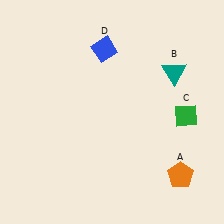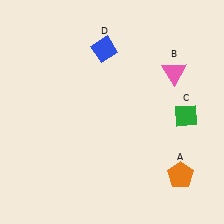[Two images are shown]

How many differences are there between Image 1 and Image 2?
There is 1 difference between the two images.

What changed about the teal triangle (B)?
In Image 1, B is teal. In Image 2, it changed to pink.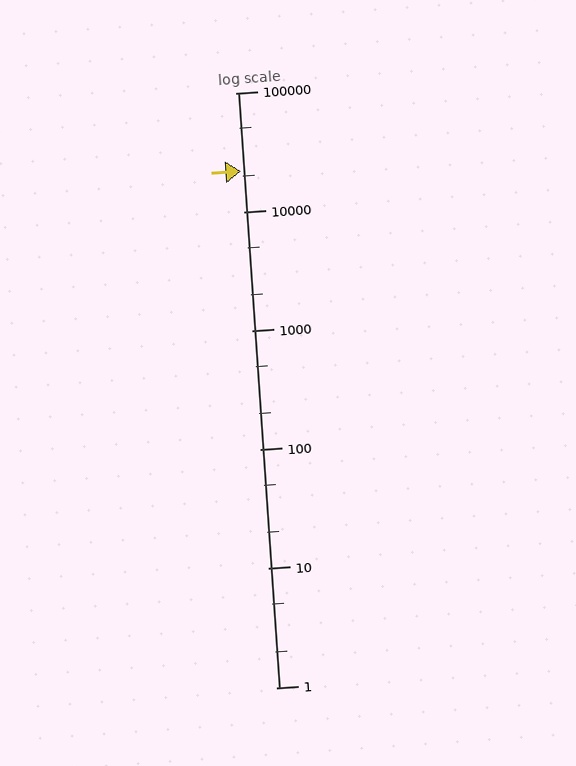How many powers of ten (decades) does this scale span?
The scale spans 5 decades, from 1 to 100000.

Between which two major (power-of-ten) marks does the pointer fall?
The pointer is between 10000 and 100000.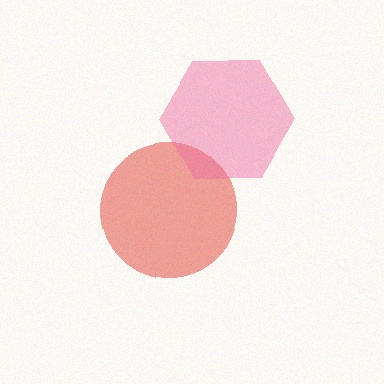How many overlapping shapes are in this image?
There are 2 overlapping shapes in the image.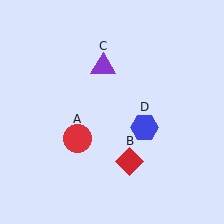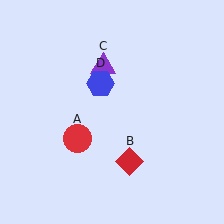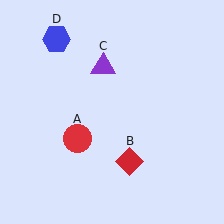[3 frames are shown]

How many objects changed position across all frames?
1 object changed position: blue hexagon (object D).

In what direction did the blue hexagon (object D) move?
The blue hexagon (object D) moved up and to the left.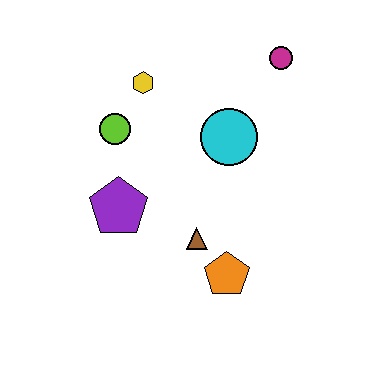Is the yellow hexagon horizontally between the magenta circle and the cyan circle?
No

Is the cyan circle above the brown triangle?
Yes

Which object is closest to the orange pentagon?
The brown triangle is closest to the orange pentagon.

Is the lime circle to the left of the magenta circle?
Yes